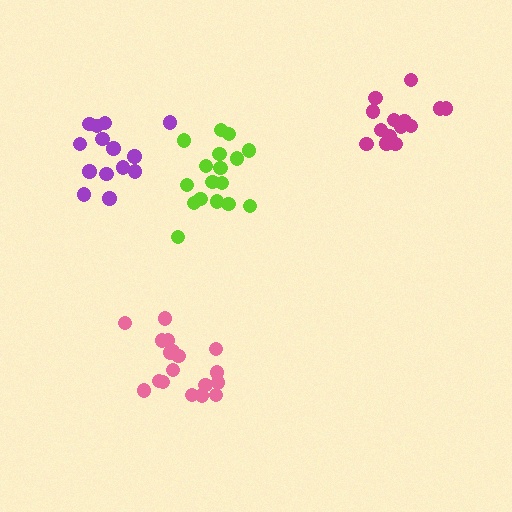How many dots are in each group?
Group 1: 17 dots, Group 2: 18 dots, Group 3: 15 dots, Group 4: 14 dots (64 total).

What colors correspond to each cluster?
The clusters are colored: lime, pink, magenta, purple.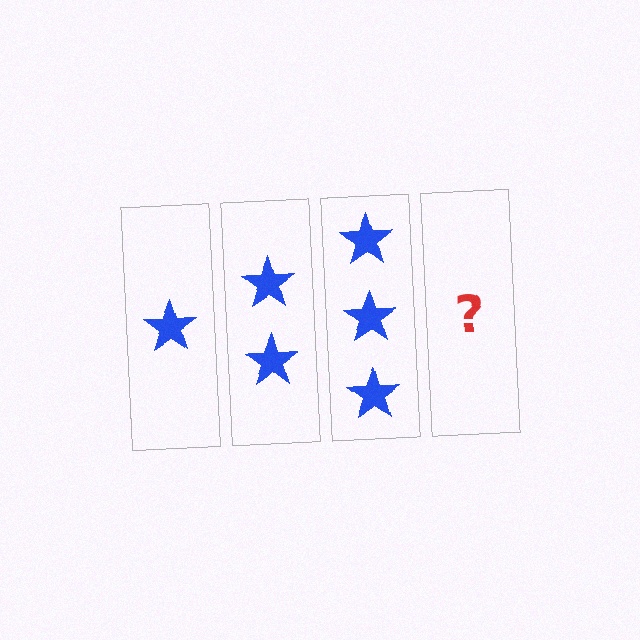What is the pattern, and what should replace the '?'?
The pattern is that each step adds one more star. The '?' should be 4 stars.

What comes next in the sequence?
The next element should be 4 stars.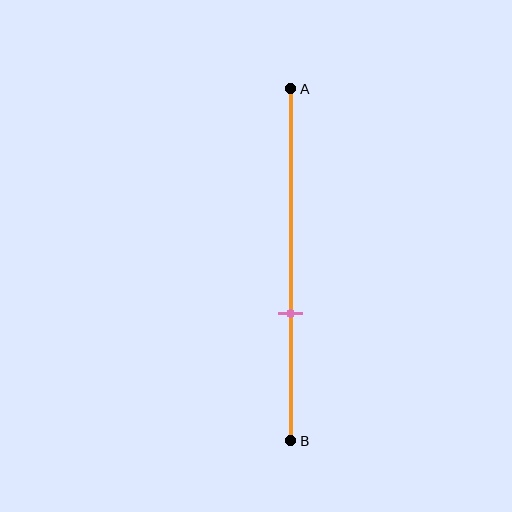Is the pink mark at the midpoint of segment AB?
No, the mark is at about 65% from A, not at the 50% midpoint.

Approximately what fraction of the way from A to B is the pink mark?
The pink mark is approximately 65% of the way from A to B.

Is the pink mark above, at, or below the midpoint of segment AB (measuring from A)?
The pink mark is below the midpoint of segment AB.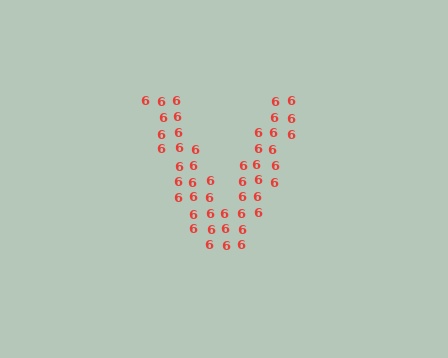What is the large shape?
The large shape is the letter V.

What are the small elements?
The small elements are digit 6's.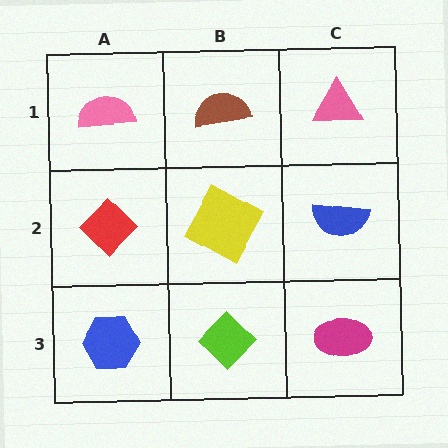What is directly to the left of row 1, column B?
A pink semicircle.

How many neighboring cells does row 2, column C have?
3.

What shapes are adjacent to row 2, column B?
A brown semicircle (row 1, column B), a lime diamond (row 3, column B), a red diamond (row 2, column A), a blue semicircle (row 2, column C).